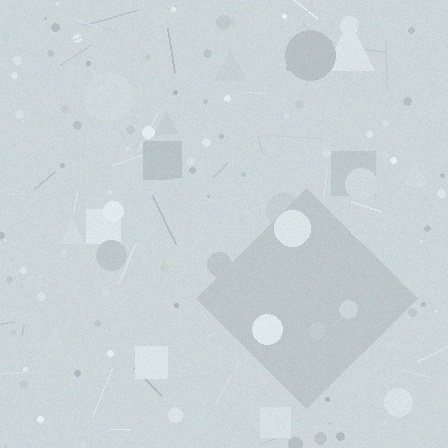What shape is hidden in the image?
A diamond is hidden in the image.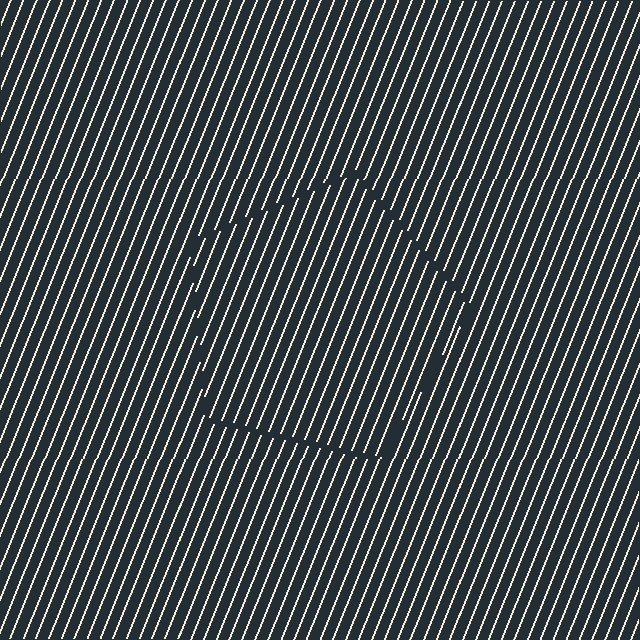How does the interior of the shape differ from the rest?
The interior of the shape contains the same grating, shifted by half a period — the contour is defined by the phase discontinuity where line-ends from the inner and outer gratings abut.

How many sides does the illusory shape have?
5 sides — the line-ends trace a pentagon.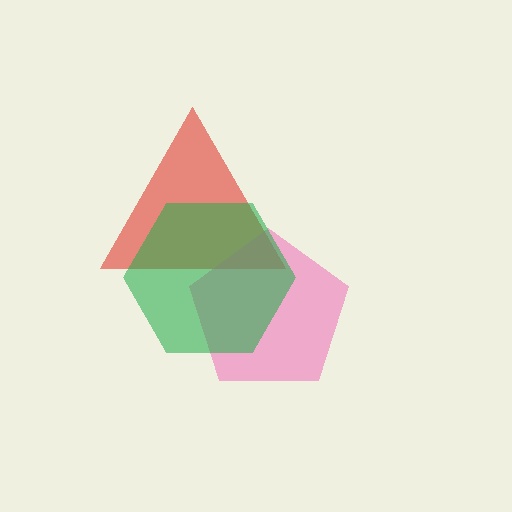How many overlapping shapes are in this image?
There are 3 overlapping shapes in the image.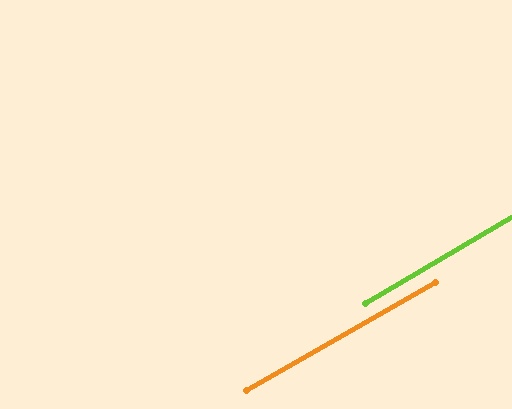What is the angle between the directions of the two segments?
Approximately 1 degree.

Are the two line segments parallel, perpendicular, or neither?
Parallel — their directions differ by only 0.8°.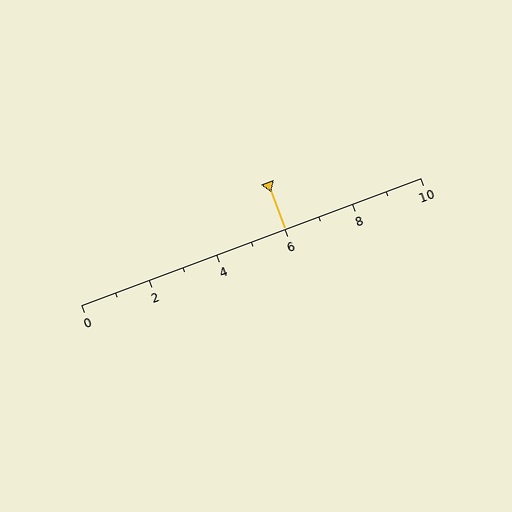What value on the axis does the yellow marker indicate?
The marker indicates approximately 6.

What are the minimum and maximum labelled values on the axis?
The axis runs from 0 to 10.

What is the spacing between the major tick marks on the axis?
The major ticks are spaced 2 apart.